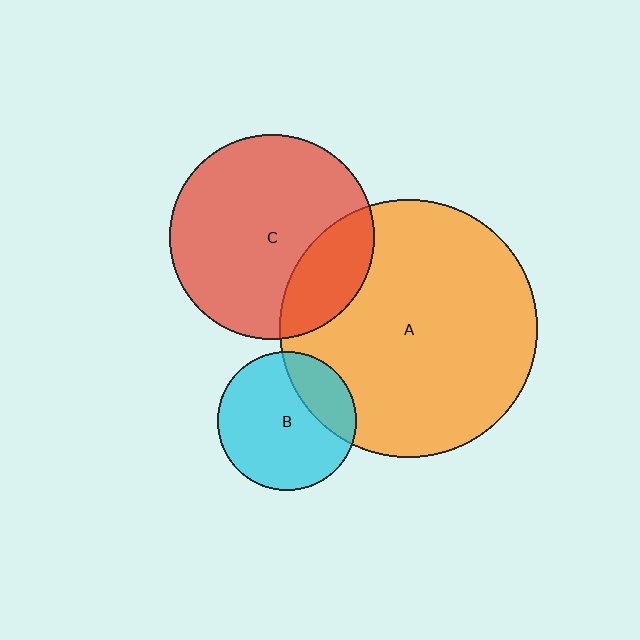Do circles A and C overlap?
Yes.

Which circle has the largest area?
Circle A (orange).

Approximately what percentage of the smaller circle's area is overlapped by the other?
Approximately 25%.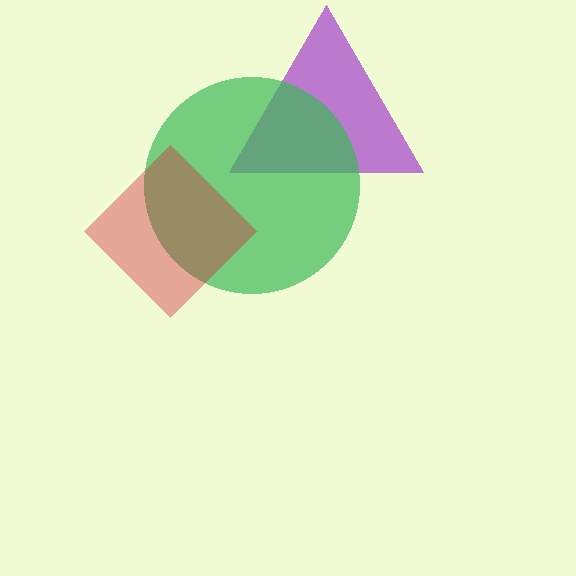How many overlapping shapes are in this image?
There are 3 overlapping shapes in the image.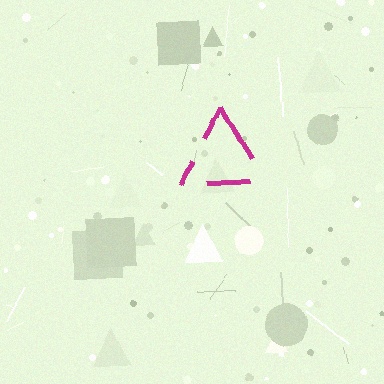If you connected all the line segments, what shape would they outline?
They would outline a triangle.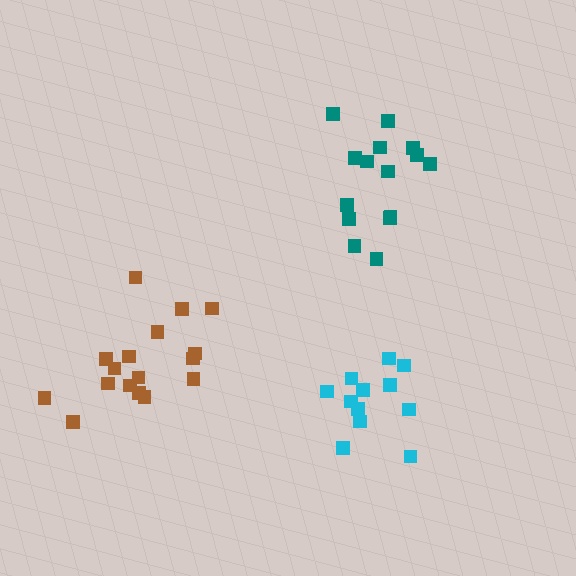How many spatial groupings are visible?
There are 3 spatial groupings.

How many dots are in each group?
Group 1: 17 dots, Group 2: 15 dots, Group 3: 12 dots (44 total).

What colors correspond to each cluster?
The clusters are colored: brown, teal, cyan.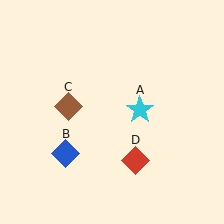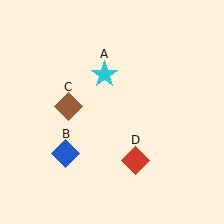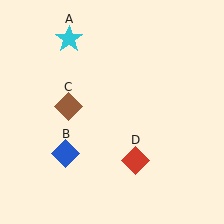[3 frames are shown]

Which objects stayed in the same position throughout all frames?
Blue diamond (object B) and brown diamond (object C) and red diamond (object D) remained stationary.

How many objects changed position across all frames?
1 object changed position: cyan star (object A).